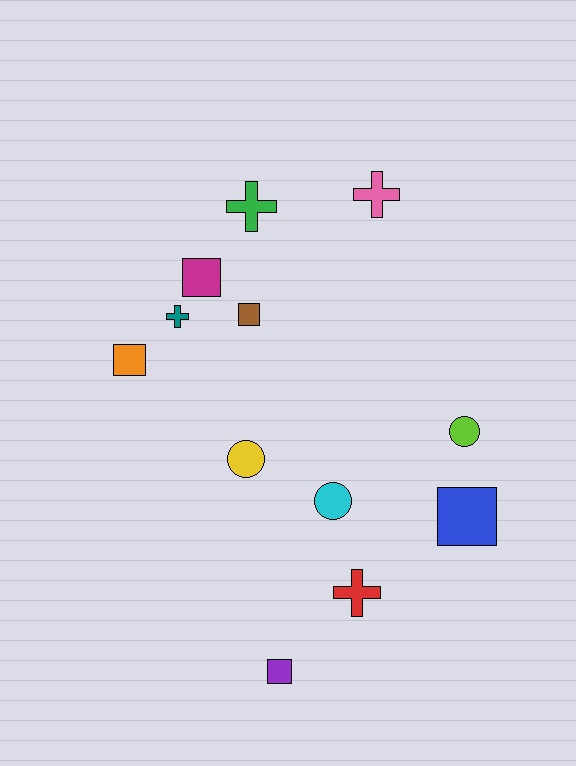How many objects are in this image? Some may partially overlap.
There are 12 objects.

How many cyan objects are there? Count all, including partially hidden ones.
There is 1 cyan object.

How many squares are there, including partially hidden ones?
There are 5 squares.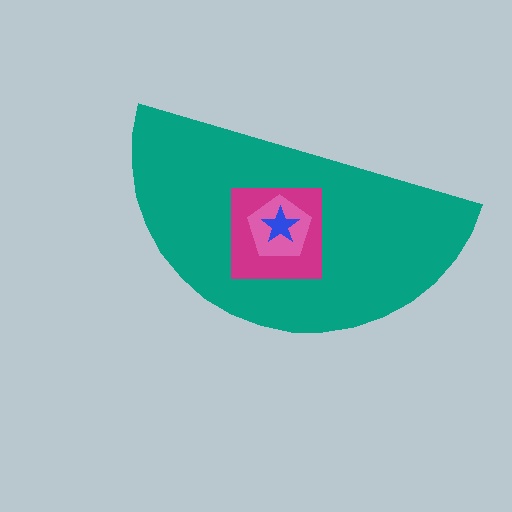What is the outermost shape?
The teal semicircle.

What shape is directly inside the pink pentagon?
The blue star.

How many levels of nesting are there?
4.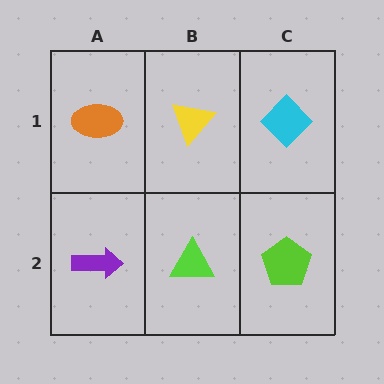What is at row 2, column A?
A purple arrow.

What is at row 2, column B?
A lime triangle.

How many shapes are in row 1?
3 shapes.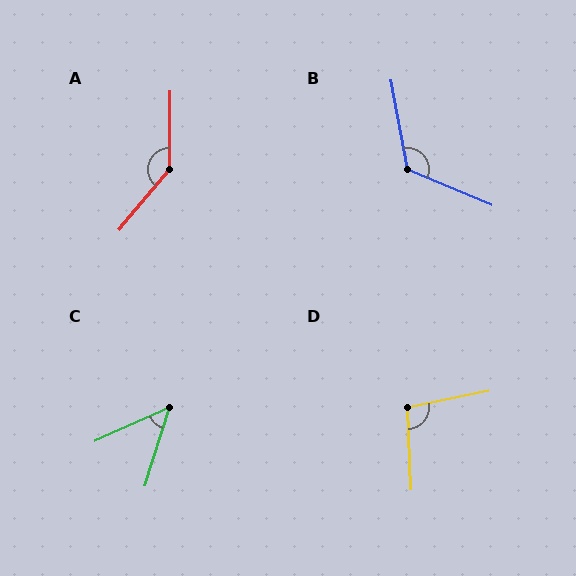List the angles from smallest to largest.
C (48°), D (99°), B (123°), A (140°).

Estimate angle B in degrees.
Approximately 123 degrees.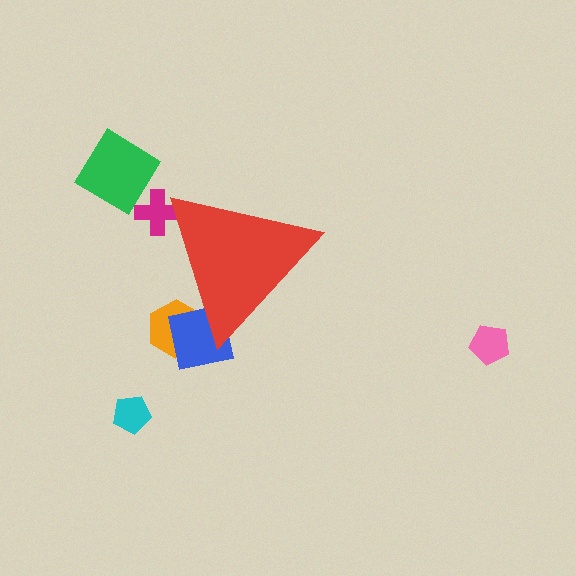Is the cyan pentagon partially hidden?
No, the cyan pentagon is fully visible.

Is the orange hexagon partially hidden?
Yes, the orange hexagon is partially hidden behind the red triangle.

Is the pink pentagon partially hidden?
No, the pink pentagon is fully visible.